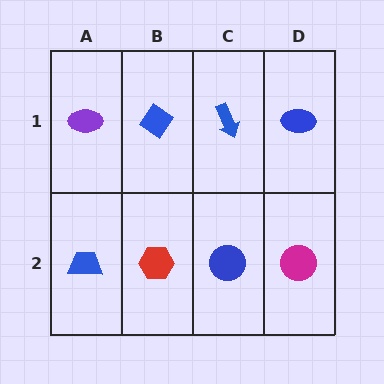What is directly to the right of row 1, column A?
A blue diamond.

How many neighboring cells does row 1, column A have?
2.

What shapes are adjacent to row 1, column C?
A blue circle (row 2, column C), a blue diamond (row 1, column B), a blue ellipse (row 1, column D).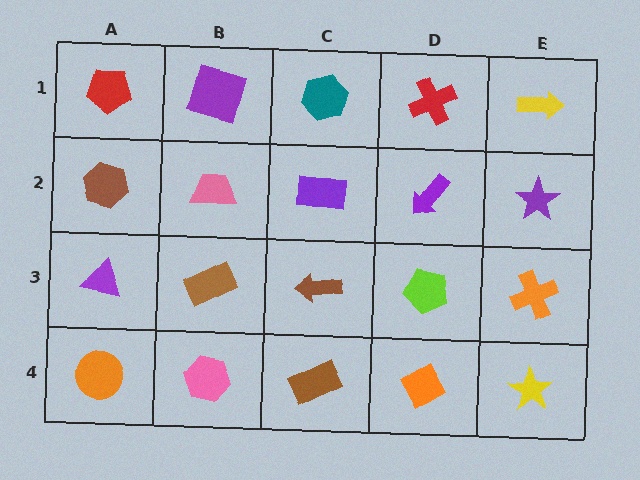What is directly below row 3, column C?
A brown rectangle.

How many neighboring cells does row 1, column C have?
3.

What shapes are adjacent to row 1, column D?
A purple arrow (row 2, column D), a teal hexagon (row 1, column C), a yellow arrow (row 1, column E).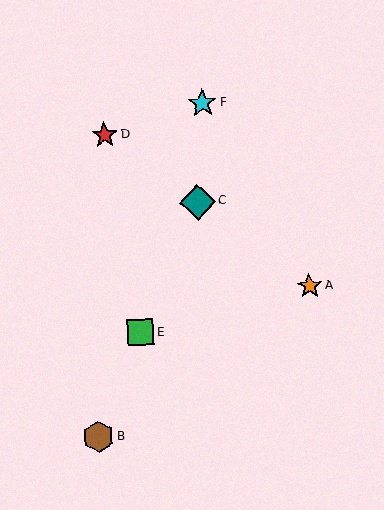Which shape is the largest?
The teal diamond (labeled C) is the largest.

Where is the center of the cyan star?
The center of the cyan star is at (202, 103).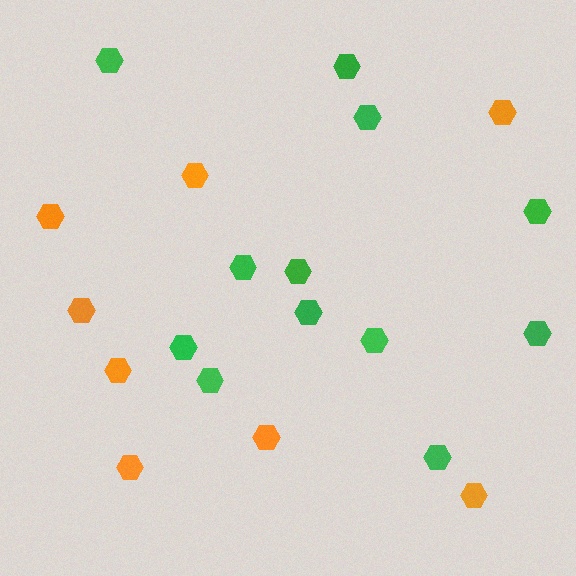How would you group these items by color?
There are 2 groups: one group of green hexagons (12) and one group of orange hexagons (8).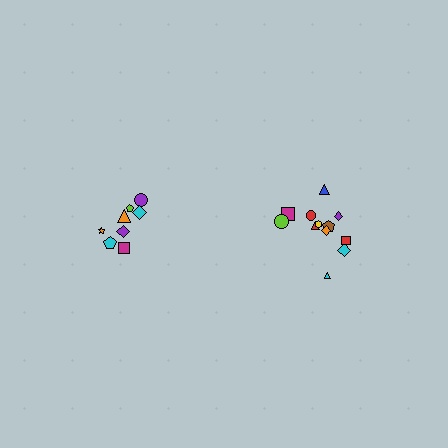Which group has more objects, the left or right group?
The right group.